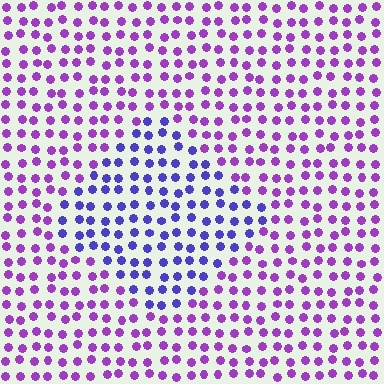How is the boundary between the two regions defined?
The boundary is defined purely by a slight shift in hue (about 37 degrees). Spacing, size, and orientation are identical on both sides.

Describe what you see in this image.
The image is filled with small purple elements in a uniform arrangement. A diamond-shaped region is visible where the elements are tinted to a slightly different hue, forming a subtle color boundary.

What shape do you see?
I see a diamond.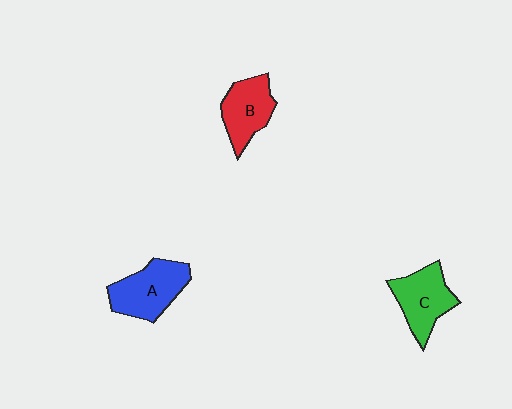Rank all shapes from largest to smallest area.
From largest to smallest: A (blue), C (green), B (red).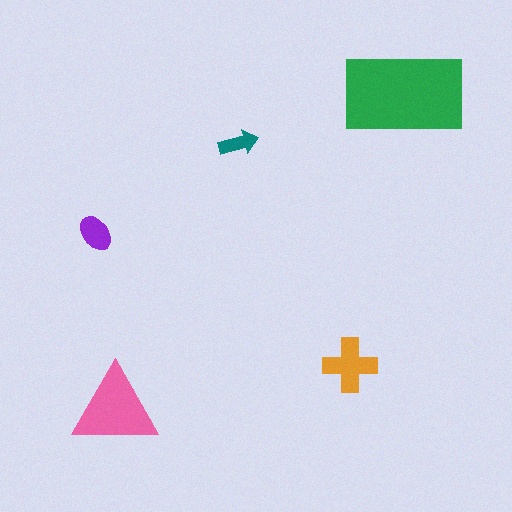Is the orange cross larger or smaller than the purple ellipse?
Larger.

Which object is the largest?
The green rectangle.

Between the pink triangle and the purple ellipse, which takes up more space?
The pink triangle.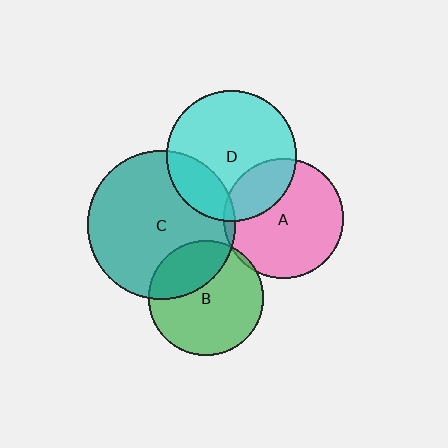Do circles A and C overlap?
Yes.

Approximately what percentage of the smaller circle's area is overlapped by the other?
Approximately 5%.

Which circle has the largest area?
Circle C (teal).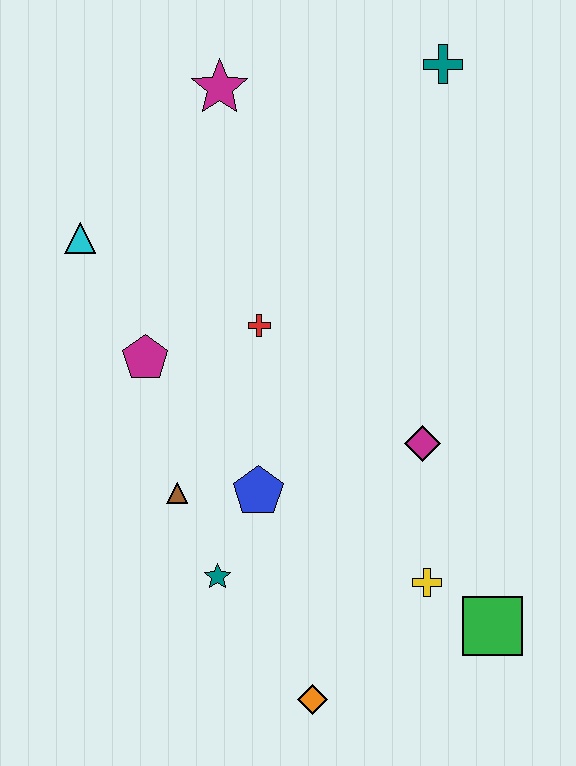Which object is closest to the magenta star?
The cyan triangle is closest to the magenta star.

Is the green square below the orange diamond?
No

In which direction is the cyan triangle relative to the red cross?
The cyan triangle is to the left of the red cross.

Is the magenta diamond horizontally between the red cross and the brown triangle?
No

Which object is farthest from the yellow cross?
The magenta star is farthest from the yellow cross.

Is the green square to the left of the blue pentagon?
No